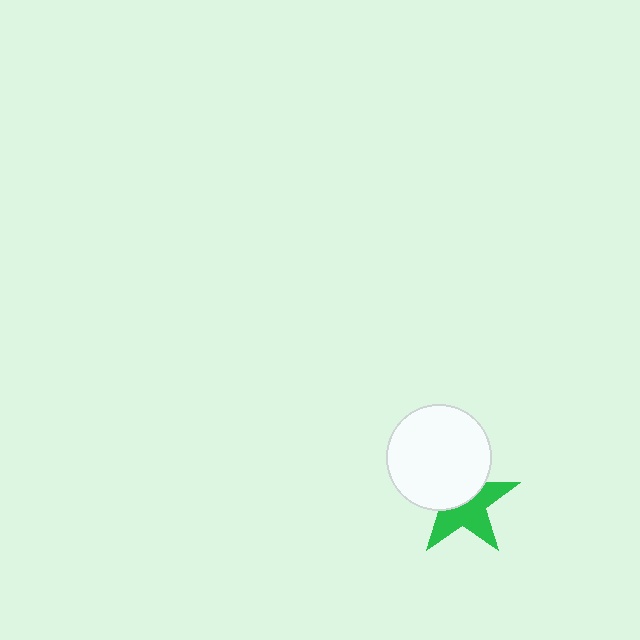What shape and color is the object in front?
The object in front is a white circle.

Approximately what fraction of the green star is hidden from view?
Roughly 47% of the green star is hidden behind the white circle.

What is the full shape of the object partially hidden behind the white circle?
The partially hidden object is a green star.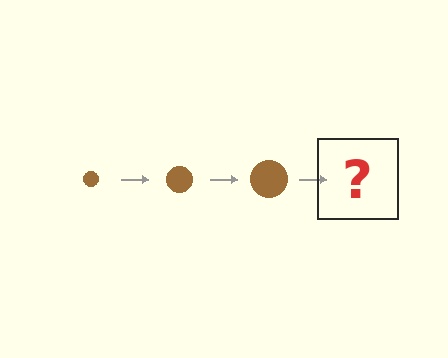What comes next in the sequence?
The next element should be a brown circle, larger than the previous one.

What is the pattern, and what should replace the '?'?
The pattern is that the circle gets progressively larger each step. The '?' should be a brown circle, larger than the previous one.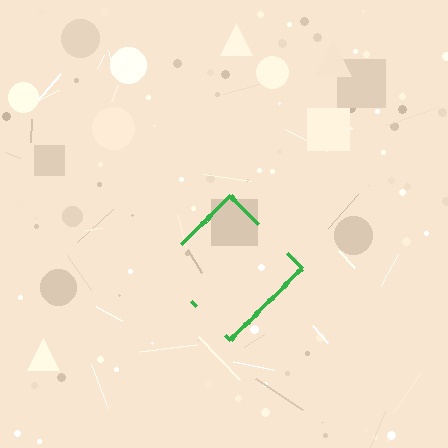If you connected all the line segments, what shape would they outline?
They would outline a diamond.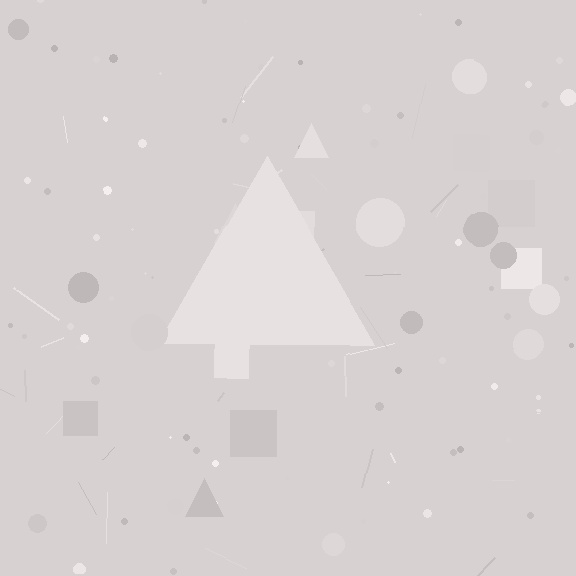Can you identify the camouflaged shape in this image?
The camouflaged shape is a triangle.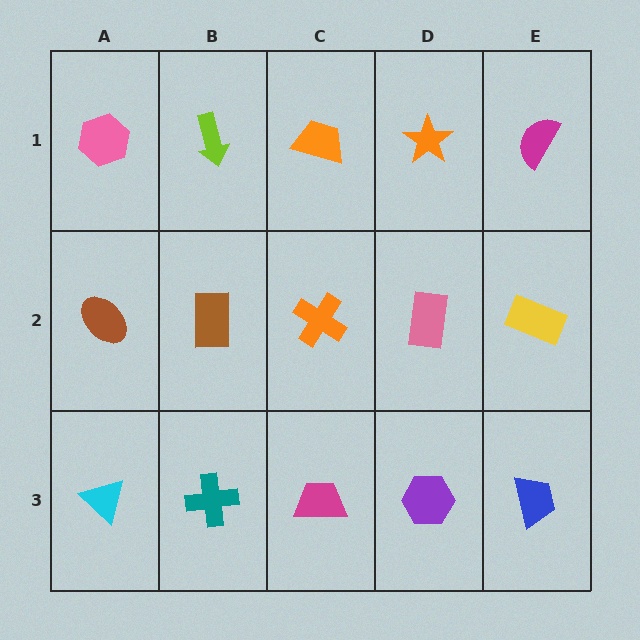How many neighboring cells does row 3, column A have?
2.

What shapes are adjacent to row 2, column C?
An orange trapezoid (row 1, column C), a magenta trapezoid (row 3, column C), a brown rectangle (row 2, column B), a pink rectangle (row 2, column D).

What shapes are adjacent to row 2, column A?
A pink hexagon (row 1, column A), a cyan triangle (row 3, column A), a brown rectangle (row 2, column B).